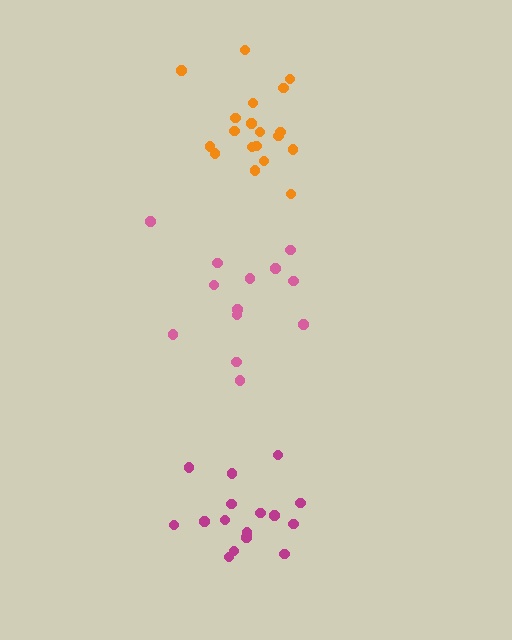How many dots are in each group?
Group 1: 16 dots, Group 2: 19 dots, Group 3: 13 dots (48 total).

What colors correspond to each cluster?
The clusters are colored: magenta, orange, pink.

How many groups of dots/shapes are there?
There are 3 groups.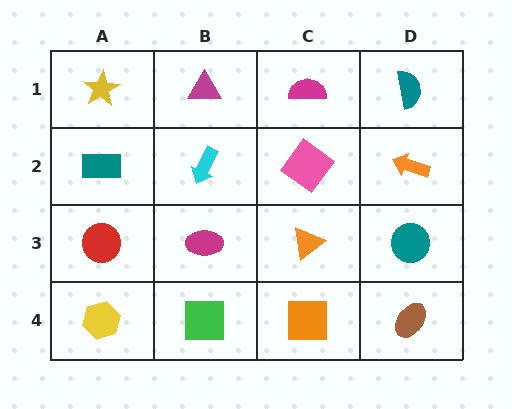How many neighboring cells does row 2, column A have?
3.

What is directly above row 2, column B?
A magenta triangle.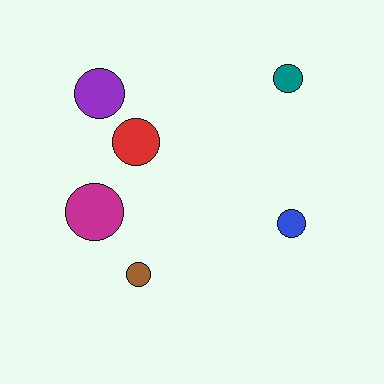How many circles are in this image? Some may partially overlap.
There are 6 circles.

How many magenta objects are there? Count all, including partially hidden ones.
There is 1 magenta object.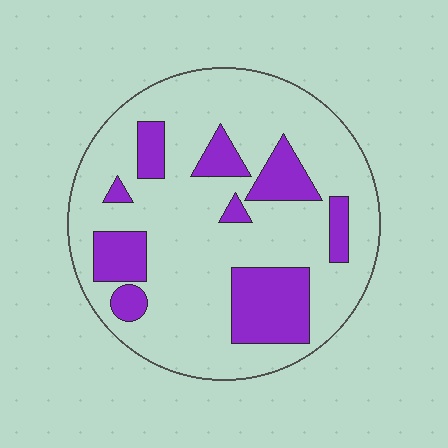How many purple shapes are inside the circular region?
9.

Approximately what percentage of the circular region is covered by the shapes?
Approximately 25%.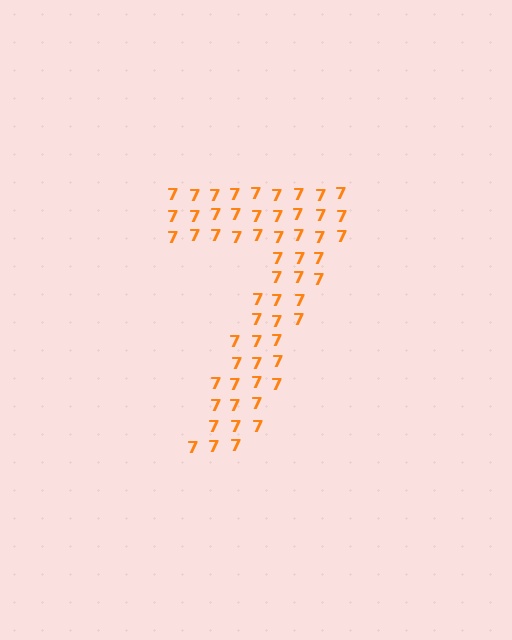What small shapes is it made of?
It is made of small digit 7's.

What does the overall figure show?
The overall figure shows the digit 7.